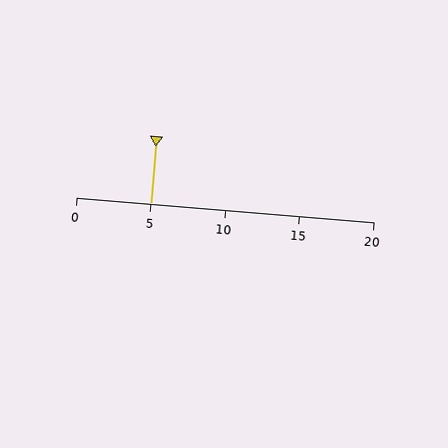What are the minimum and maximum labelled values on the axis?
The axis runs from 0 to 20.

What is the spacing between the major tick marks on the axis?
The major ticks are spaced 5 apart.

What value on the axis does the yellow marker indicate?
The marker indicates approximately 5.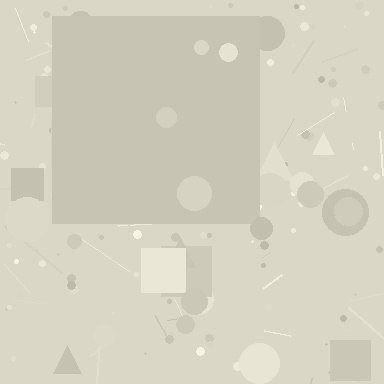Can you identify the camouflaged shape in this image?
The camouflaged shape is a square.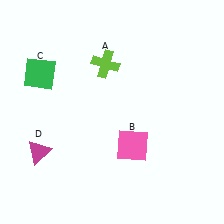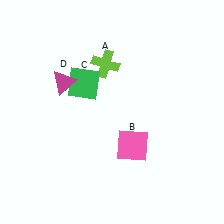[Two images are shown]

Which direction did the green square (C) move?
The green square (C) moved right.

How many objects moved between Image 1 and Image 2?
2 objects moved between the two images.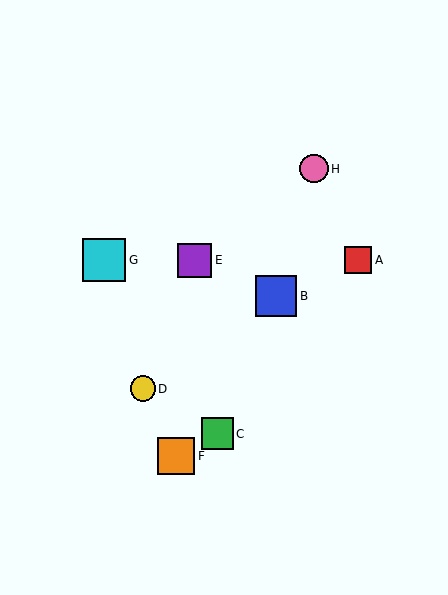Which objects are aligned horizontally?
Objects A, E, G are aligned horizontally.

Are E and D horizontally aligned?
No, E is at y≈260 and D is at y≈389.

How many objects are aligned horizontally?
3 objects (A, E, G) are aligned horizontally.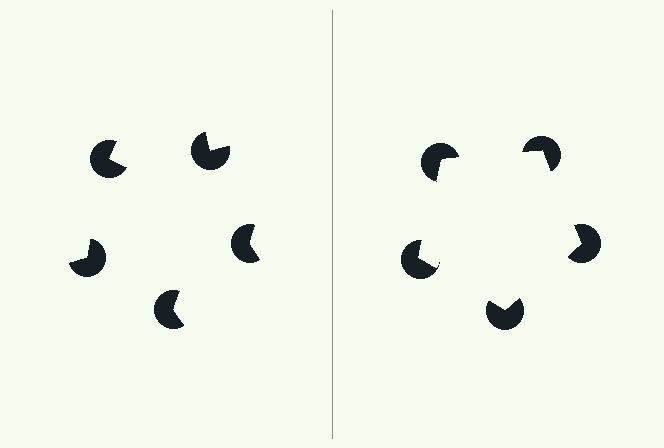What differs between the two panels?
The pac-man discs are positioned identically on both sides; only the wedge orientations differ. On the right they align to a pentagon; on the left they are misaligned.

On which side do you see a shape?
An illusory pentagon appears on the right side. On the left side the wedge cuts are rotated, so no coherent shape forms.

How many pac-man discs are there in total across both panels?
10 — 5 on each side.